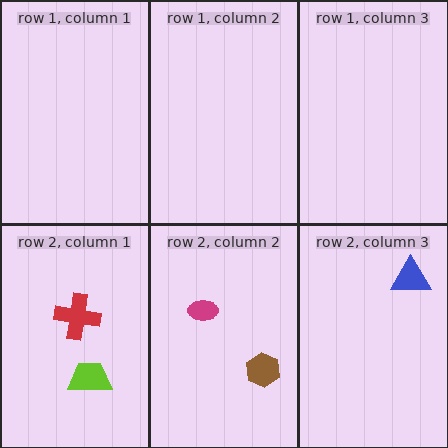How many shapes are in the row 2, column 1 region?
2.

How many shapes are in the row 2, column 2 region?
2.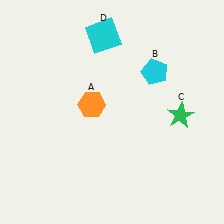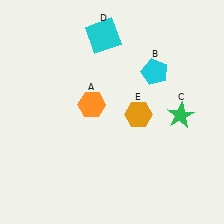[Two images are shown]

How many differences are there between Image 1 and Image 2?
There is 1 difference between the two images.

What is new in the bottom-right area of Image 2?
An orange hexagon (E) was added in the bottom-right area of Image 2.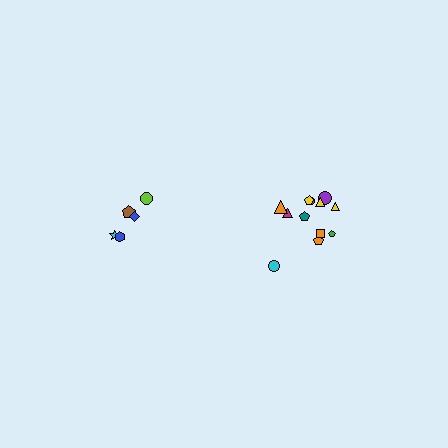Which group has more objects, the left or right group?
The right group.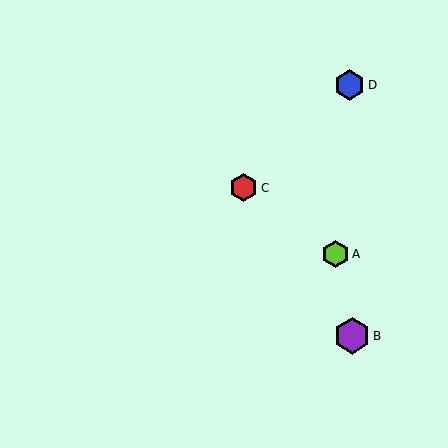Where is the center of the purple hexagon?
The center of the purple hexagon is at (352, 336).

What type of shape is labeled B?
Shape B is a purple hexagon.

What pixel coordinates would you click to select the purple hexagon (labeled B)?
Click at (352, 336) to select the purple hexagon B.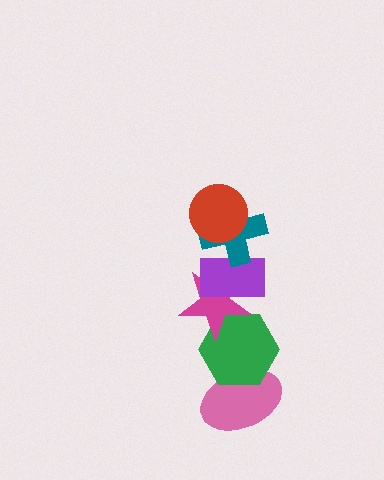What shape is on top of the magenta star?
The purple rectangle is on top of the magenta star.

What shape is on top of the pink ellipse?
The green hexagon is on top of the pink ellipse.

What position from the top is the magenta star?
The magenta star is 4th from the top.